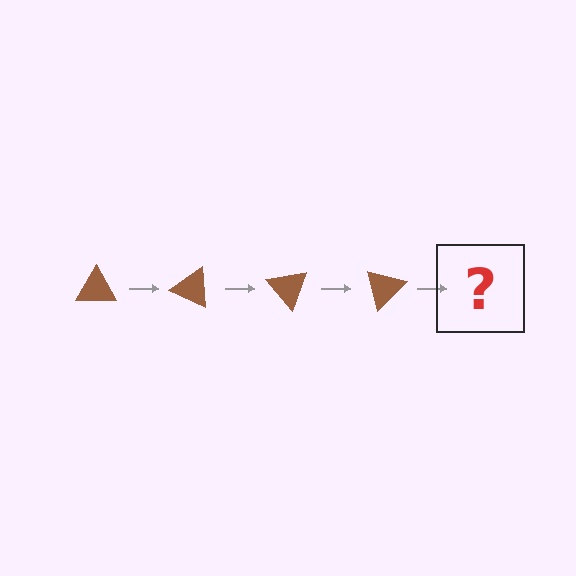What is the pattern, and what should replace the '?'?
The pattern is that the triangle rotates 25 degrees each step. The '?' should be a brown triangle rotated 100 degrees.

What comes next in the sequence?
The next element should be a brown triangle rotated 100 degrees.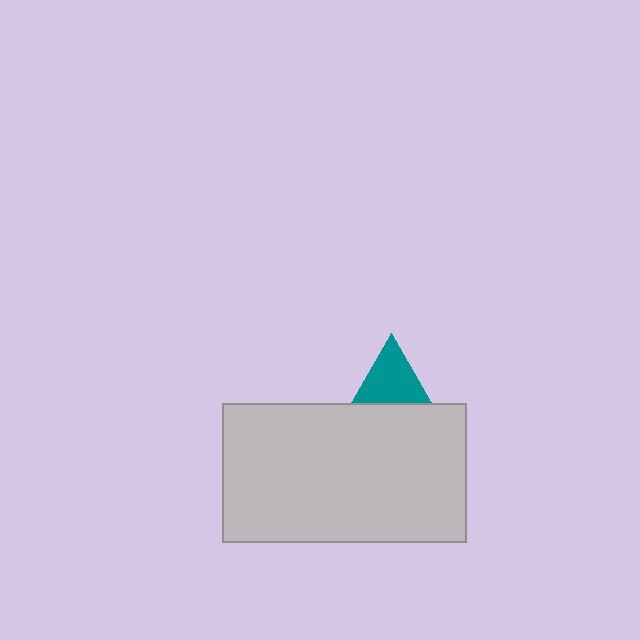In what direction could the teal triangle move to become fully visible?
The teal triangle could move up. That would shift it out from behind the light gray rectangle entirely.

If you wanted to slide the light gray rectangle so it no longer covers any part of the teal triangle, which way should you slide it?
Slide it down — that is the most direct way to separate the two shapes.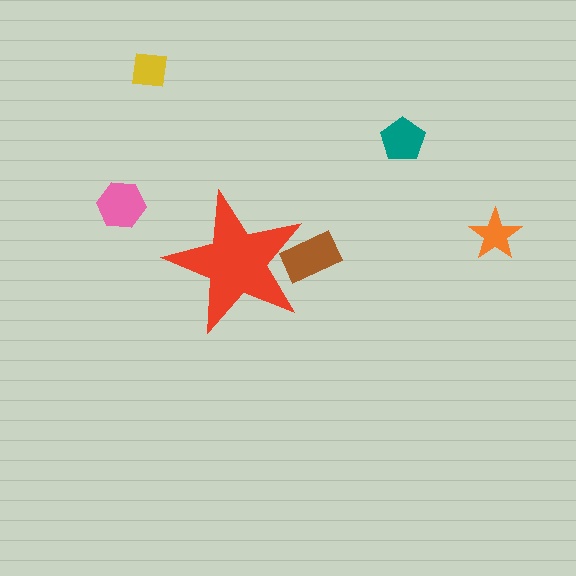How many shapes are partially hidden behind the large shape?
1 shape is partially hidden.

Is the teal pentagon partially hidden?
No, the teal pentagon is fully visible.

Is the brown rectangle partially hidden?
Yes, the brown rectangle is partially hidden behind the red star.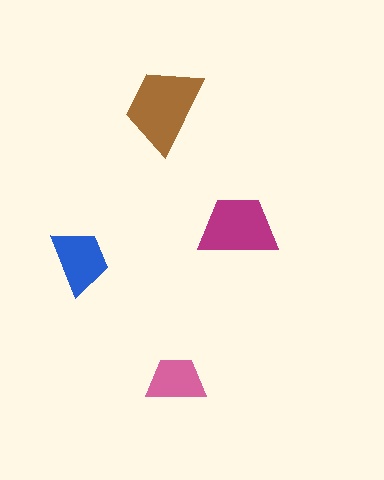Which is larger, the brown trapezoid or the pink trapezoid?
The brown one.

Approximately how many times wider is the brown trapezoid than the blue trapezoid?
About 1.5 times wider.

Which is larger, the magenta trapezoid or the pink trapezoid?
The magenta one.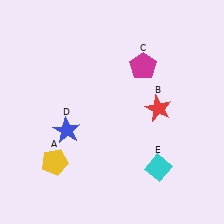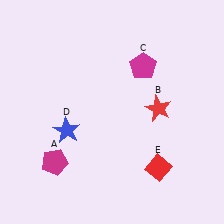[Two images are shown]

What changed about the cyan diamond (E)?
In Image 1, E is cyan. In Image 2, it changed to red.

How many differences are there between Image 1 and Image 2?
There are 2 differences between the two images.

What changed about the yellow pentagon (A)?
In Image 1, A is yellow. In Image 2, it changed to magenta.